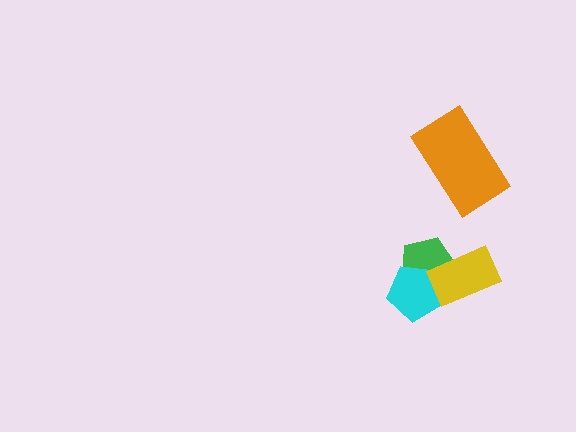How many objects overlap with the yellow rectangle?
2 objects overlap with the yellow rectangle.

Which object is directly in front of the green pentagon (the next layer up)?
The cyan pentagon is directly in front of the green pentagon.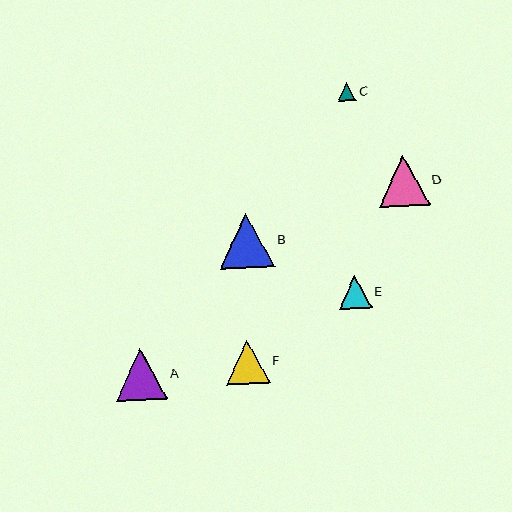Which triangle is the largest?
Triangle B is the largest with a size of approximately 55 pixels.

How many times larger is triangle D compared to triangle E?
Triangle D is approximately 1.6 times the size of triangle E.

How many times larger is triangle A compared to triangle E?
Triangle A is approximately 1.6 times the size of triangle E.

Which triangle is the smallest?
Triangle C is the smallest with a size of approximately 18 pixels.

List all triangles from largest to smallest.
From largest to smallest: B, A, D, F, E, C.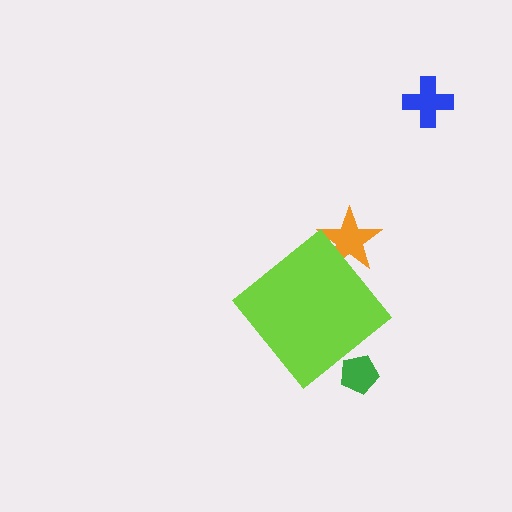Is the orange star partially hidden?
Yes, the orange star is partially hidden behind the lime diamond.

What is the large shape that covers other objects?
A lime diamond.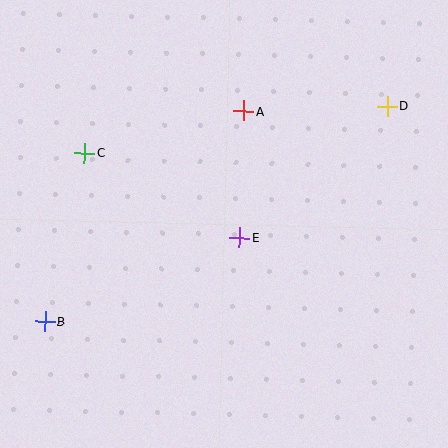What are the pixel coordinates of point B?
Point B is at (45, 322).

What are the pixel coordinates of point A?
Point A is at (244, 111).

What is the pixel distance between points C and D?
The distance between C and D is 306 pixels.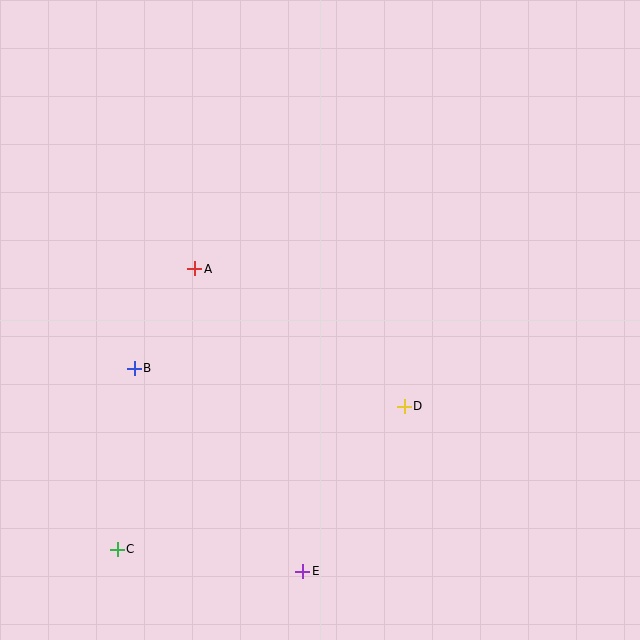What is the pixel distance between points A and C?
The distance between A and C is 291 pixels.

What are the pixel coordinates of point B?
Point B is at (134, 368).